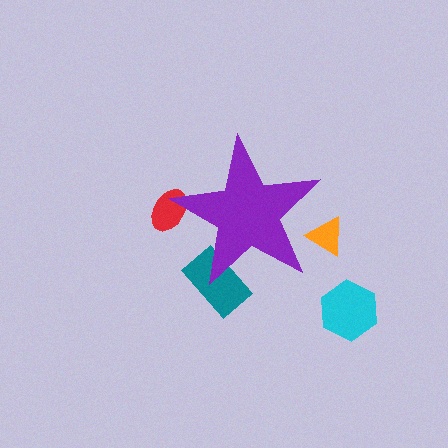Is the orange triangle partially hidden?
Yes, the orange triangle is partially hidden behind the purple star.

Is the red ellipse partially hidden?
Yes, the red ellipse is partially hidden behind the purple star.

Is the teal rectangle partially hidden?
Yes, the teal rectangle is partially hidden behind the purple star.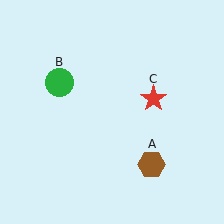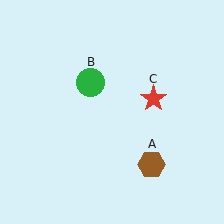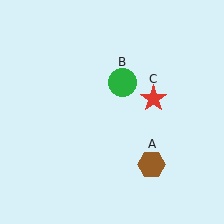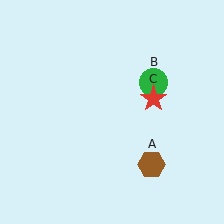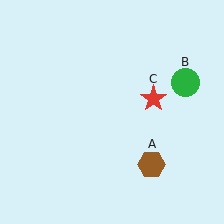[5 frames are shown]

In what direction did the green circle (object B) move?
The green circle (object B) moved right.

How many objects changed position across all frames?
1 object changed position: green circle (object B).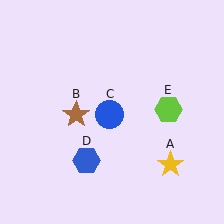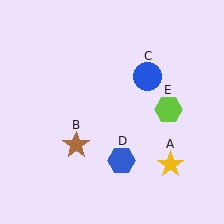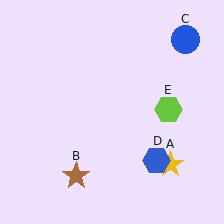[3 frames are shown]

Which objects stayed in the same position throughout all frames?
Yellow star (object A) and lime hexagon (object E) remained stationary.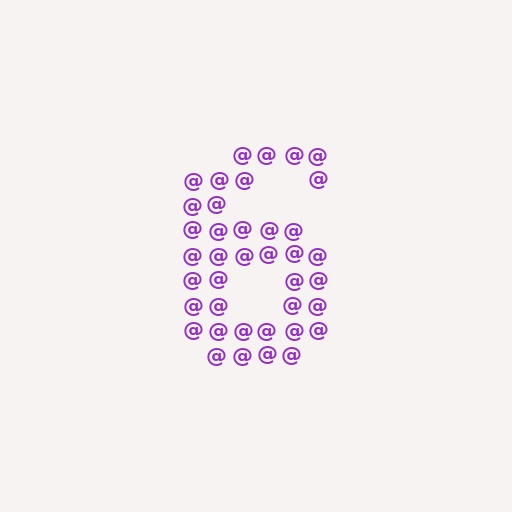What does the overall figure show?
The overall figure shows the digit 6.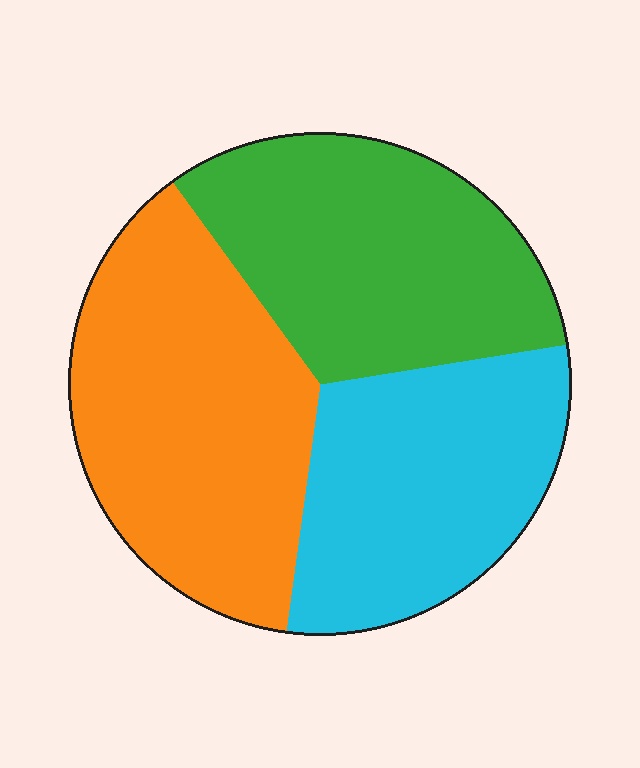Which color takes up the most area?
Orange, at roughly 40%.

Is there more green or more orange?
Orange.